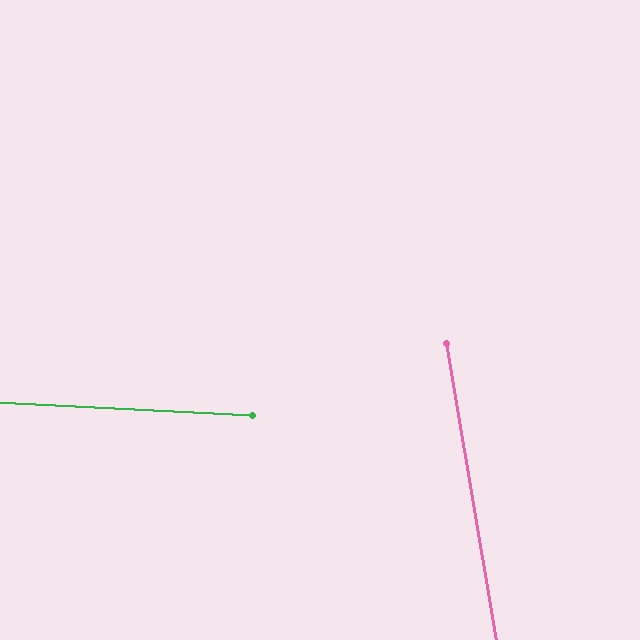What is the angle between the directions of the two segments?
Approximately 78 degrees.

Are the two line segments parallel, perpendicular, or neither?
Neither parallel nor perpendicular — they differ by about 78°.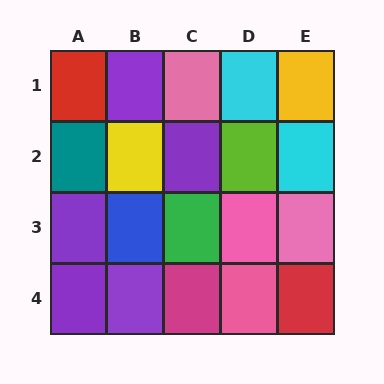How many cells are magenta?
1 cell is magenta.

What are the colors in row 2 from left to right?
Teal, yellow, purple, lime, cyan.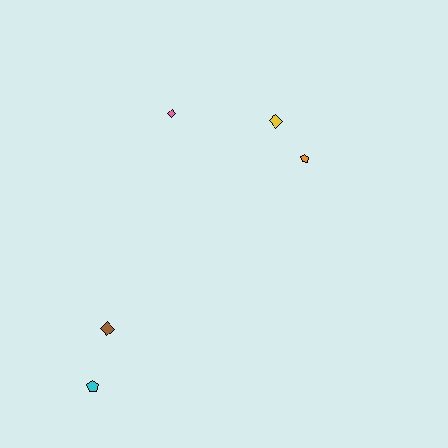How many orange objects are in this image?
There is 1 orange object.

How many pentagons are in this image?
There are 2 pentagons.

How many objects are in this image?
There are 5 objects.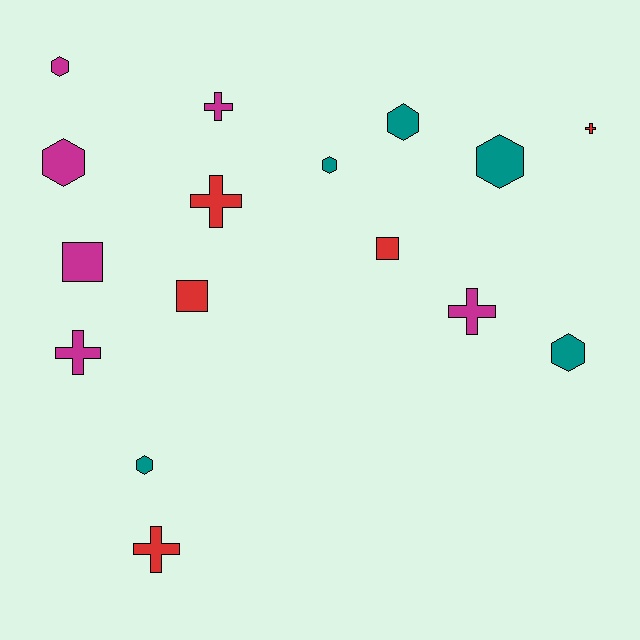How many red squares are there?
There are 2 red squares.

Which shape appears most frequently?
Hexagon, with 7 objects.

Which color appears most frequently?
Magenta, with 6 objects.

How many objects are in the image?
There are 16 objects.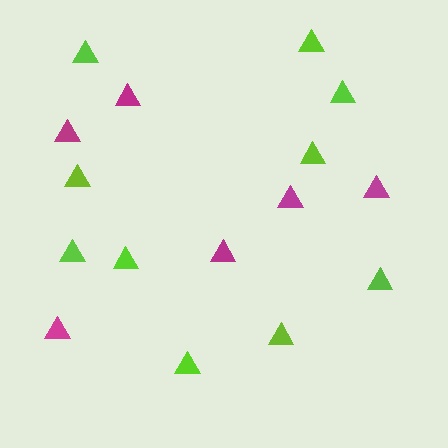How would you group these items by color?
There are 2 groups: one group of lime triangles (10) and one group of magenta triangles (6).